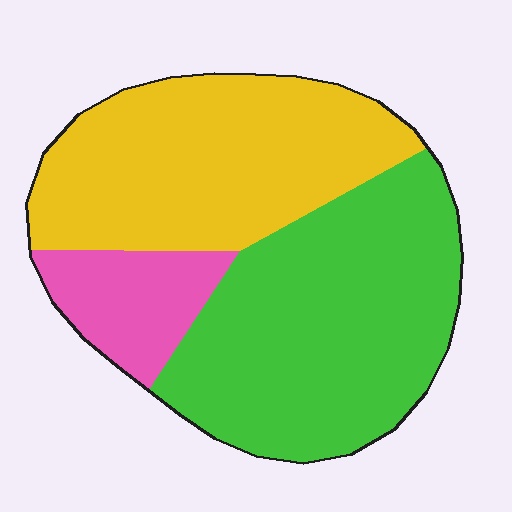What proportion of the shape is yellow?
Yellow takes up between a quarter and a half of the shape.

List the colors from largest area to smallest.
From largest to smallest: green, yellow, pink.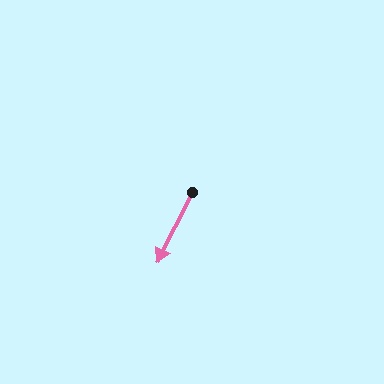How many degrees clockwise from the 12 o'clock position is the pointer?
Approximately 207 degrees.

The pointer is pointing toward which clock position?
Roughly 7 o'clock.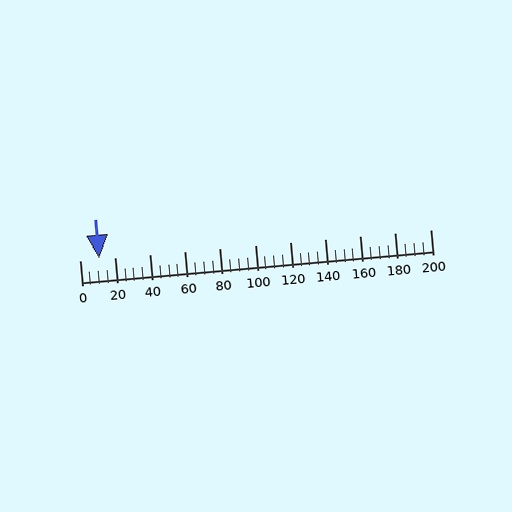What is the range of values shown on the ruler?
The ruler shows values from 0 to 200.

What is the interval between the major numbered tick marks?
The major tick marks are spaced 20 units apart.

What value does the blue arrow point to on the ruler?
The blue arrow points to approximately 11.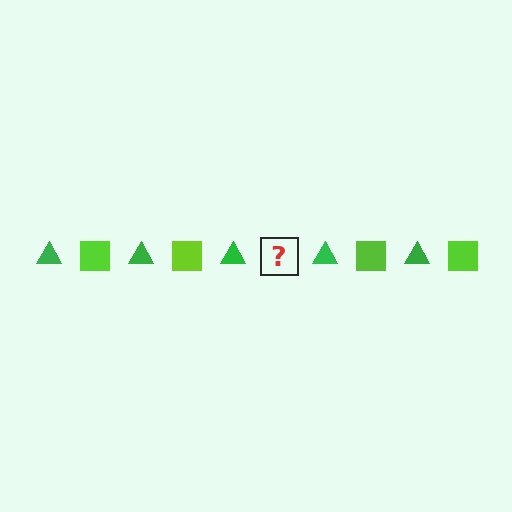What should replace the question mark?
The question mark should be replaced with a lime square.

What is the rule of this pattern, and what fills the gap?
The rule is that the pattern alternates between green triangle and lime square. The gap should be filled with a lime square.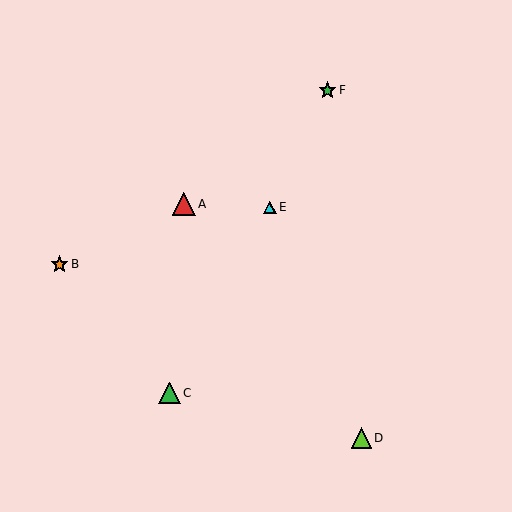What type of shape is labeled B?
Shape B is an orange star.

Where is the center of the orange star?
The center of the orange star is at (59, 264).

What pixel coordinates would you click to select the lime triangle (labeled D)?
Click at (361, 438) to select the lime triangle D.